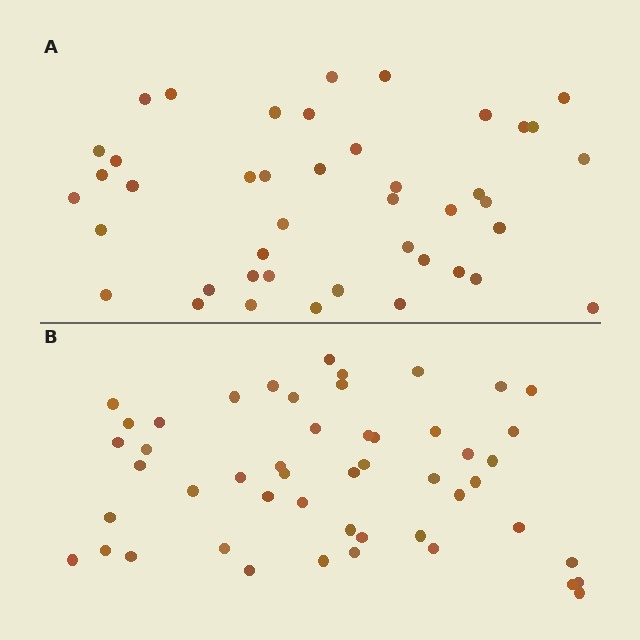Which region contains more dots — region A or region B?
Region B (the bottom region) has more dots.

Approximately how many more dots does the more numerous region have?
Region B has roughly 8 or so more dots than region A.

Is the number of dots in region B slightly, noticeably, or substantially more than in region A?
Region B has only slightly more — the two regions are fairly close. The ratio is roughly 1.2 to 1.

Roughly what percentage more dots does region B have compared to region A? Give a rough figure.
About 15% more.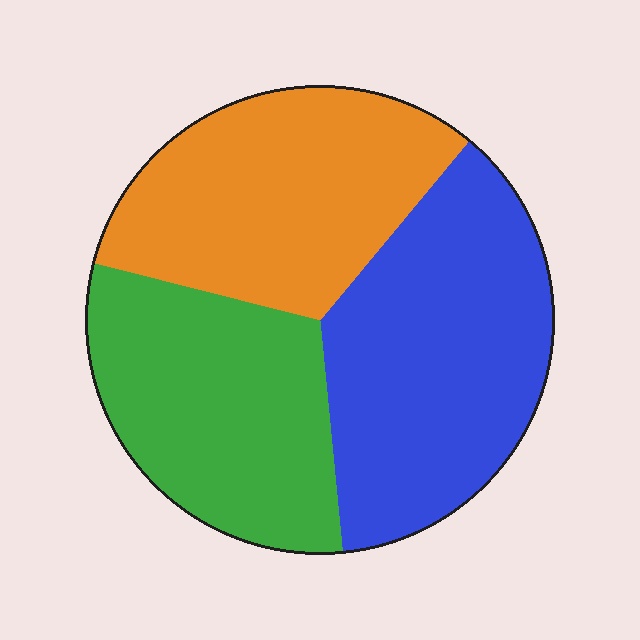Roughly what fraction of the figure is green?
Green takes up about one third (1/3) of the figure.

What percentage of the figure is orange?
Orange takes up about one third (1/3) of the figure.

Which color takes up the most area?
Blue, at roughly 35%.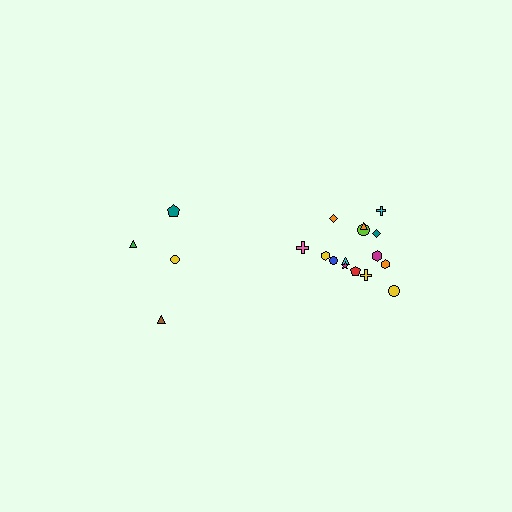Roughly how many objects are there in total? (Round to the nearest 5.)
Roughly 20 objects in total.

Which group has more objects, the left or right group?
The right group.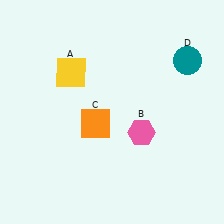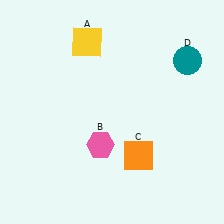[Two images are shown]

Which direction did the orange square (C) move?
The orange square (C) moved right.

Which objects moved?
The objects that moved are: the yellow square (A), the pink hexagon (B), the orange square (C).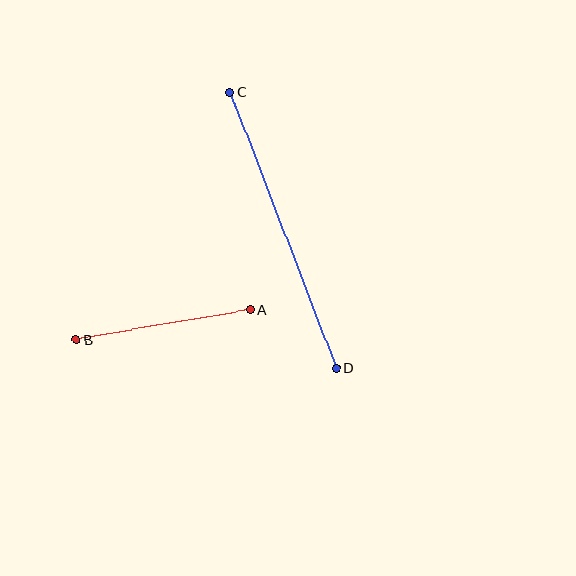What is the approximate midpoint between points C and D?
The midpoint is at approximately (283, 230) pixels.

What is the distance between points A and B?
The distance is approximately 177 pixels.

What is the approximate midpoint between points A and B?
The midpoint is at approximately (163, 325) pixels.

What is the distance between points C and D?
The distance is approximately 296 pixels.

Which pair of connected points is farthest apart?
Points C and D are farthest apart.